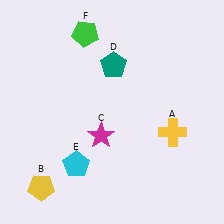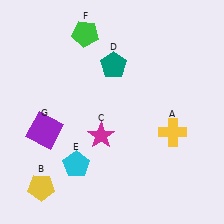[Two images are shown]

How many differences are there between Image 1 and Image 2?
There is 1 difference between the two images.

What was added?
A purple square (G) was added in Image 2.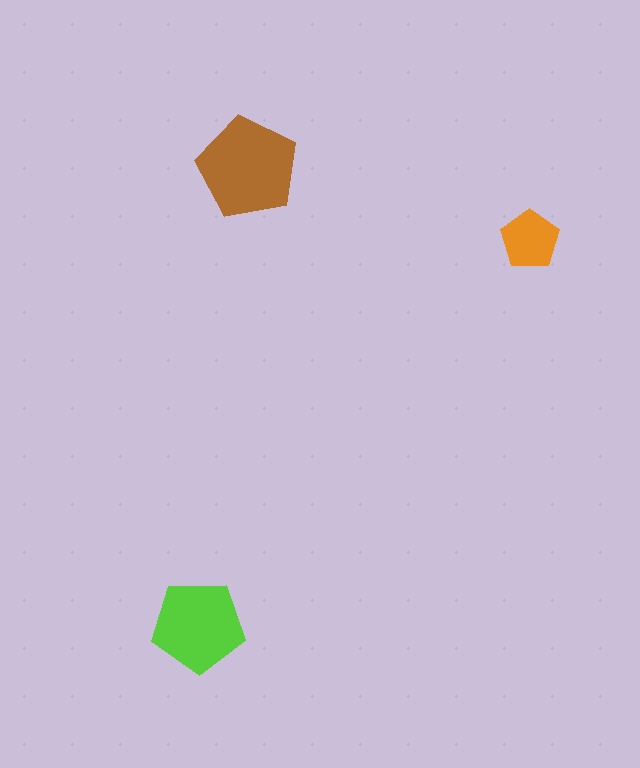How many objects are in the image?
There are 3 objects in the image.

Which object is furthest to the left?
The lime pentagon is leftmost.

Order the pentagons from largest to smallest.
the brown one, the lime one, the orange one.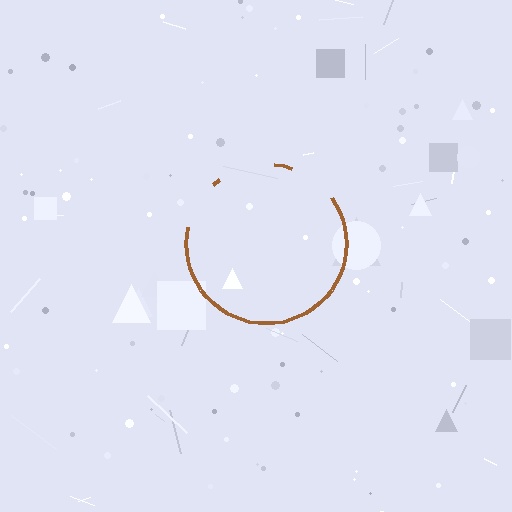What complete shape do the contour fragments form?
The contour fragments form a circle.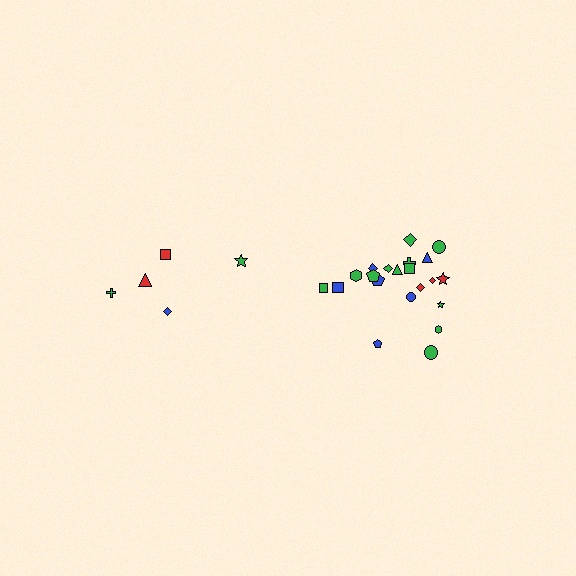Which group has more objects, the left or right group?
The right group.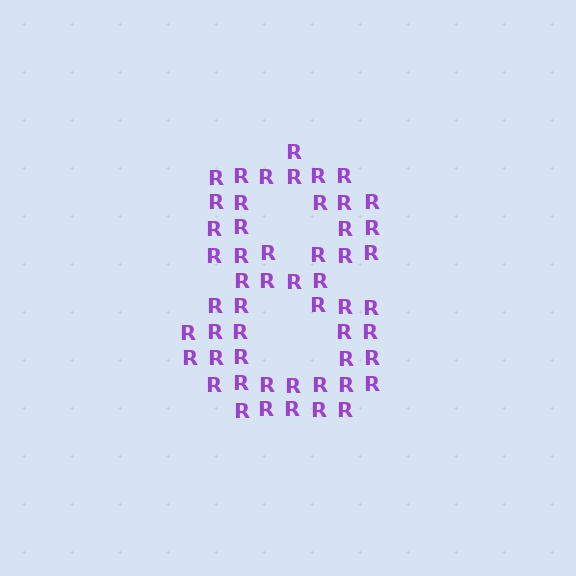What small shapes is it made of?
It is made of small letter R's.